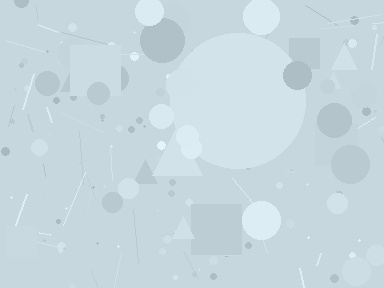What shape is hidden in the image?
A circle is hidden in the image.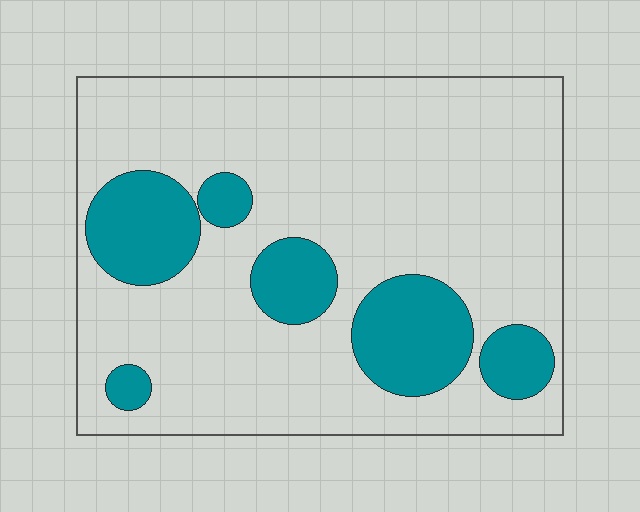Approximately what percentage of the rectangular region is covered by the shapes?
Approximately 20%.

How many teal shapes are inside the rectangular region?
6.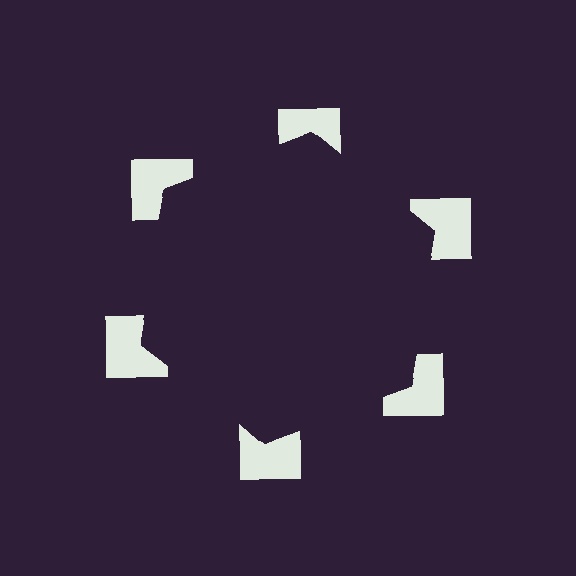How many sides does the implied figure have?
6 sides.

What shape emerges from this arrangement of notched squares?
An illusory hexagon — its edges are inferred from the aligned wedge cuts in the notched squares, not physically drawn.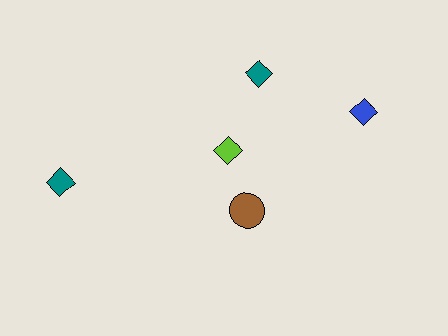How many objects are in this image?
There are 5 objects.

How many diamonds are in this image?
There are 4 diamonds.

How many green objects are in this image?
There are no green objects.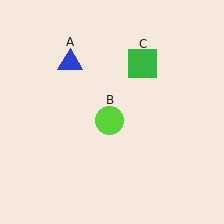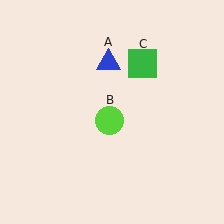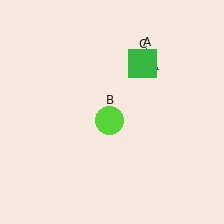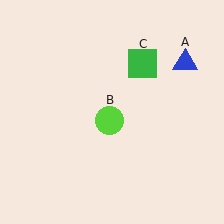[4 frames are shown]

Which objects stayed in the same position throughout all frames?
Lime circle (object B) and green square (object C) remained stationary.